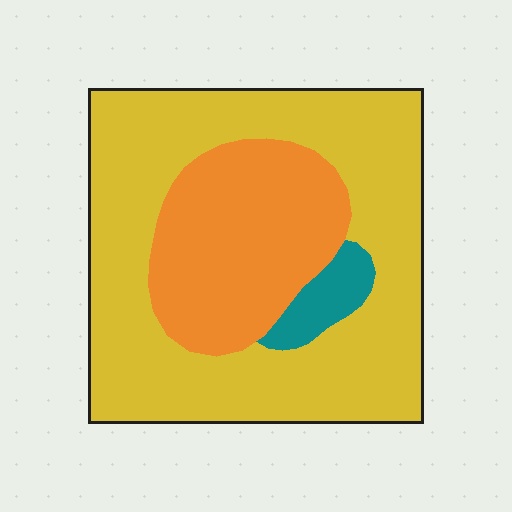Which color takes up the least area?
Teal, at roughly 5%.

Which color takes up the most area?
Yellow, at roughly 65%.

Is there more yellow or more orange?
Yellow.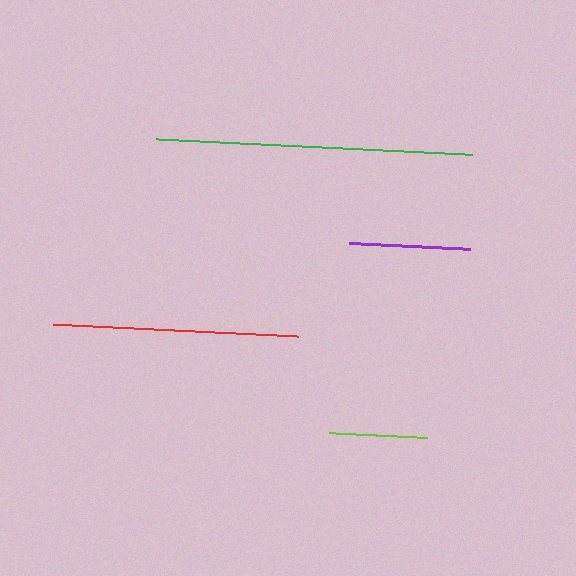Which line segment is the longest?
The green line is the longest at approximately 316 pixels.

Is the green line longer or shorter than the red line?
The green line is longer than the red line.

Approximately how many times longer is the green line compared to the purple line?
The green line is approximately 2.6 times the length of the purple line.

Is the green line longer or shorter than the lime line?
The green line is longer than the lime line.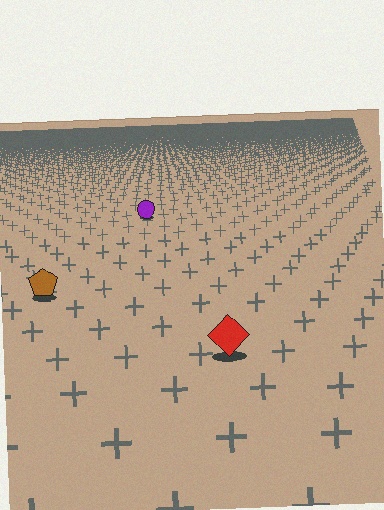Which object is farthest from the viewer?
The purple circle is farthest from the viewer. It appears smaller and the ground texture around it is denser.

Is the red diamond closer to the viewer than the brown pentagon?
Yes. The red diamond is closer — you can tell from the texture gradient: the ground texture is coarser near it.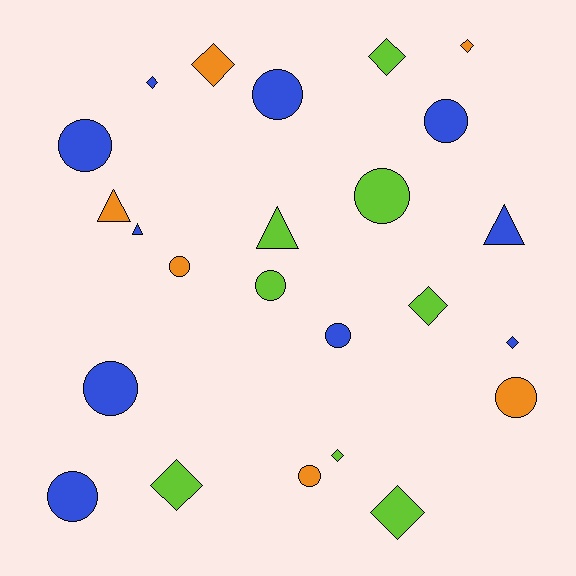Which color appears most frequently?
Blue, with 10 objects.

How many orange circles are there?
There are 3 orange circles.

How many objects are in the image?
There are 24 objects.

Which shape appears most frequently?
Circle, with 11 objects.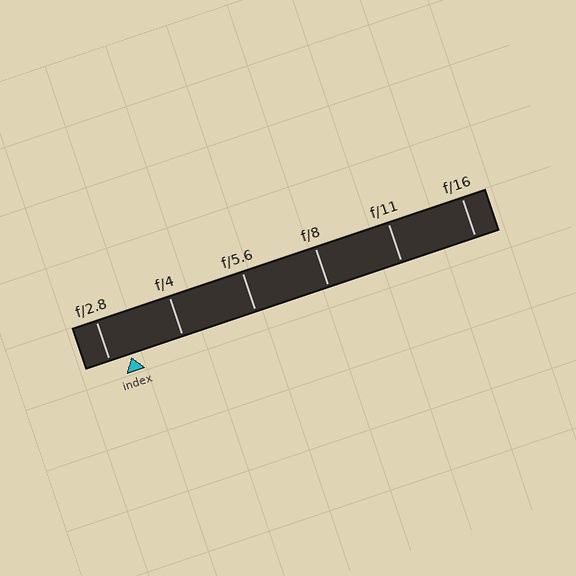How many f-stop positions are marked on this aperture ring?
There are 6 f-stop positions marked.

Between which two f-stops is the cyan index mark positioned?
The index mark is between f/2.8 and f/4.